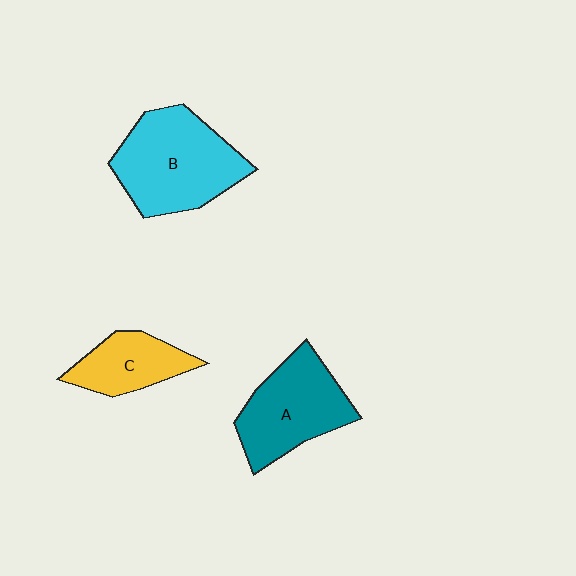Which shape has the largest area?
Shape B (cyan).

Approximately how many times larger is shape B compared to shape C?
Approximately 1.9 times.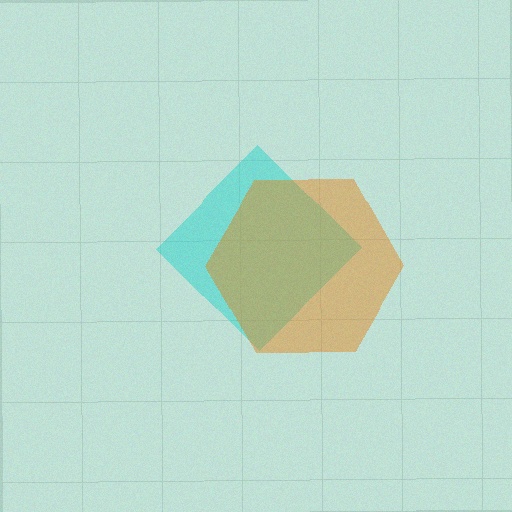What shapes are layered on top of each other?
The layered shapes are: a cyan diamond, an orange hexagon.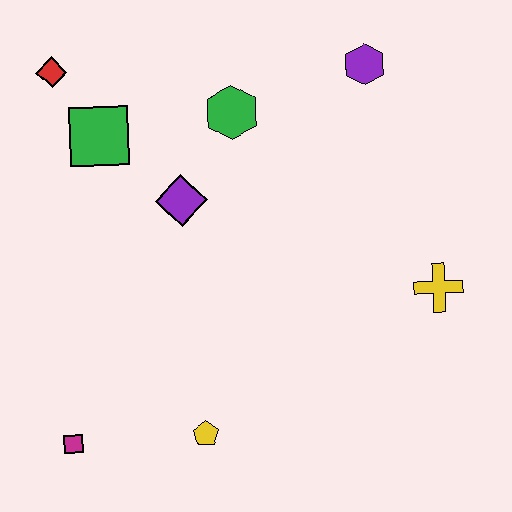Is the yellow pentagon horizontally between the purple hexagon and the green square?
Yes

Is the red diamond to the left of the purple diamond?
Yes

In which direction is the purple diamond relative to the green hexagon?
The purple diamond is below the green hexagon.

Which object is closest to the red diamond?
The green square is closest to the red diamond.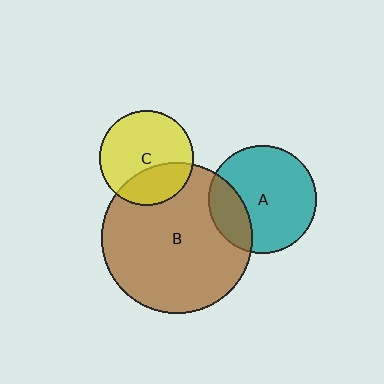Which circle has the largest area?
Circle B (brown).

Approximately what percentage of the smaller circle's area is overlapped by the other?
Approximately 25%.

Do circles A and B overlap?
Yes.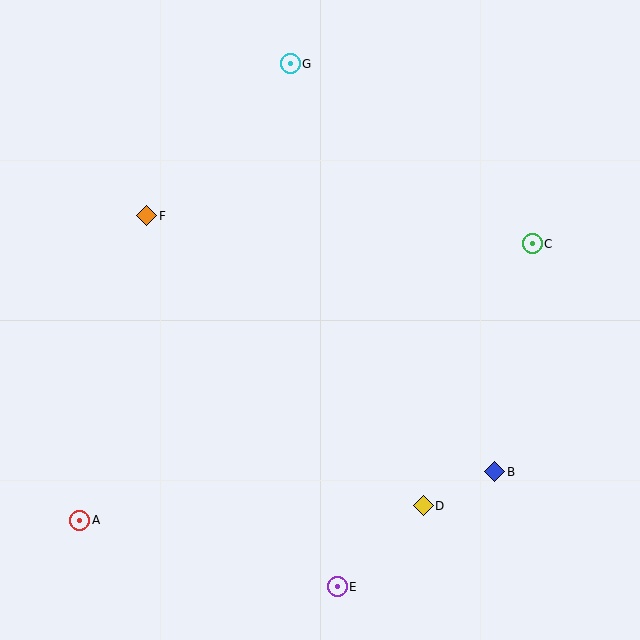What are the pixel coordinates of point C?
Point C is at (532, 244).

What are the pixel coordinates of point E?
Point E is at (337, 587).